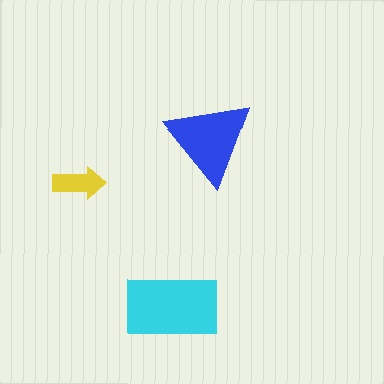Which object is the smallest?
The yellow arrow.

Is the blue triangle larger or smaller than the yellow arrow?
Larger.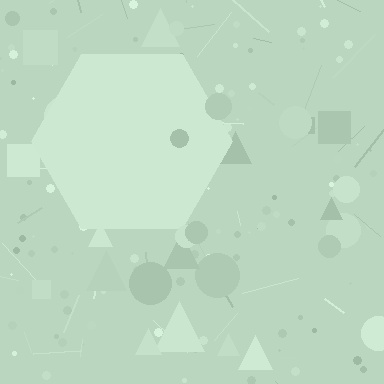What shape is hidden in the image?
A hexagon is hidden in the image.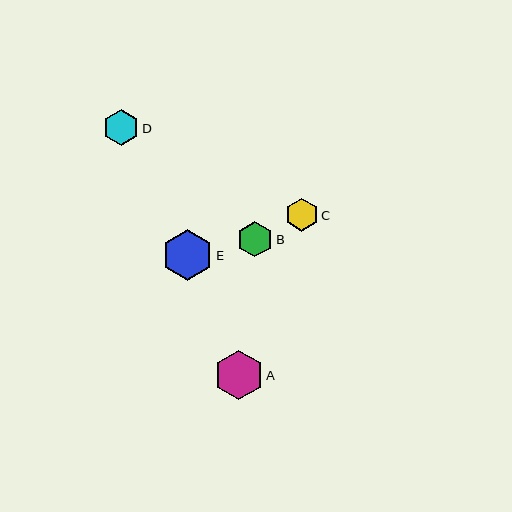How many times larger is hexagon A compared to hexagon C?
Hexagon A is approximately 1.5 times the size of hexagon C.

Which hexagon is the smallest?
Hexagon C is the smallest with a size of approximately 33 pixels.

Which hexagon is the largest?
Hexagon E is the largest with a size of approximately 51 pixels.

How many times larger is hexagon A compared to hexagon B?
Hexagon A is approximately 1.4 times the size of hexagon B.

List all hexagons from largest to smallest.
From largest to smallest: E, A, D, B, C.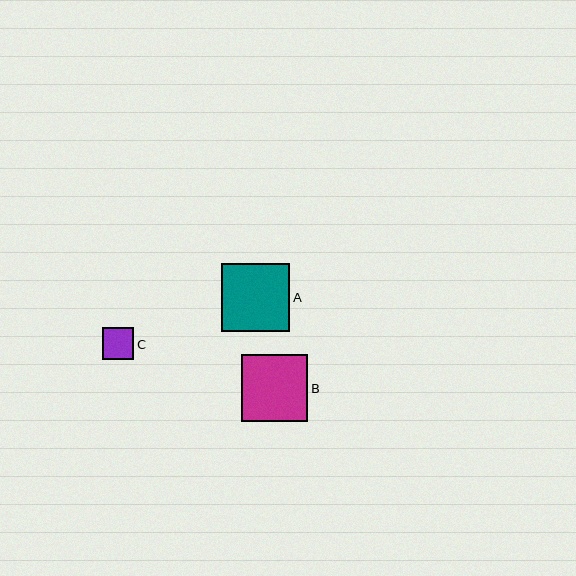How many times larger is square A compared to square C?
Square A is approximately 2.2 times the size of square C.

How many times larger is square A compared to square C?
Square A is approximately 2.2 times the size of square C.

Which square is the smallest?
Square C is the smallest with a size of approximately 31 pixels.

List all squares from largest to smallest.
From largest to smallest: A, B, C.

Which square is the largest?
Square A is the largest with a size of approximately 68 pixels.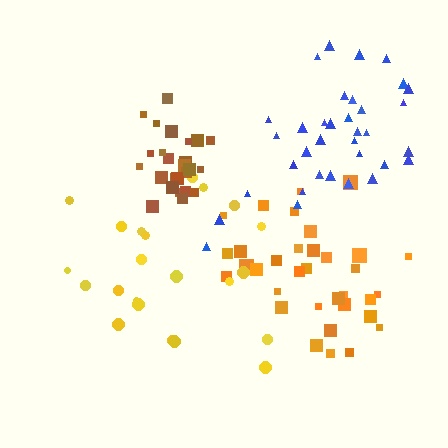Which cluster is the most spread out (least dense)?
Yellow.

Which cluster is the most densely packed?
Brown.